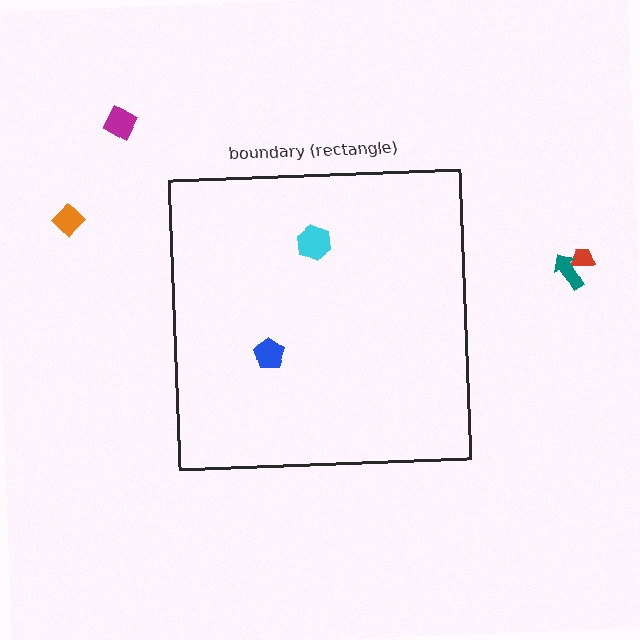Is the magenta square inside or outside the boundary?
Outside.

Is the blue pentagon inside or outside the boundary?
Inside.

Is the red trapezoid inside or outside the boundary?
Outside.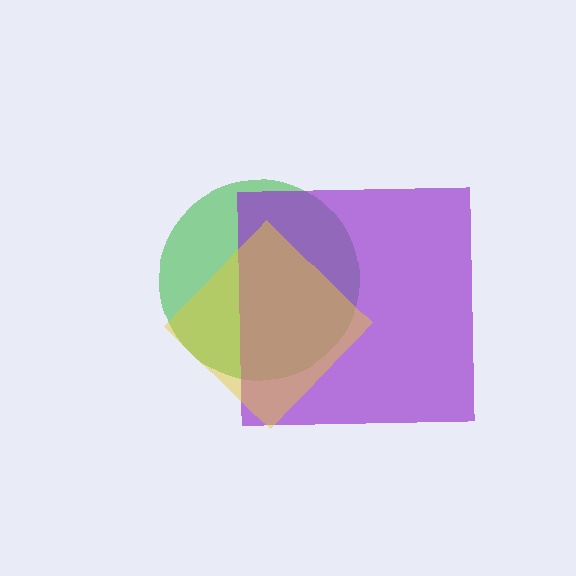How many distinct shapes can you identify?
There are 3 distinct shapes: a green circle, a purple square, a yellow diamond.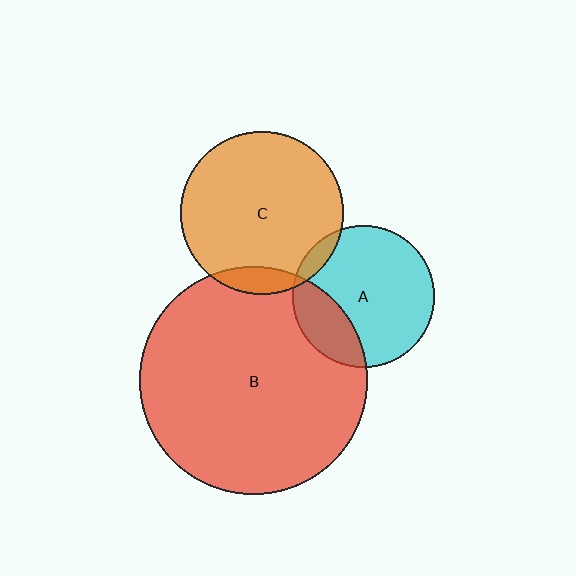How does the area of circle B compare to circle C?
Approximately 2.0 times.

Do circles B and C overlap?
Yes.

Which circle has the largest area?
Circle B (red).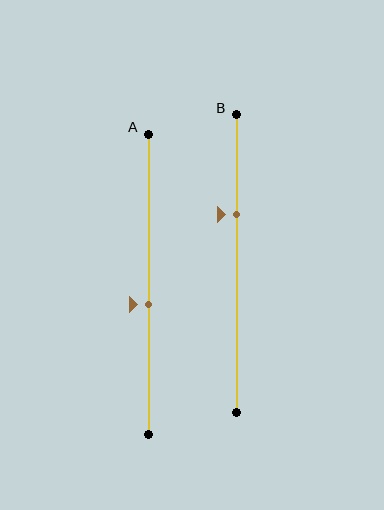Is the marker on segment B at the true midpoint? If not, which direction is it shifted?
No, the marker on segment B is shifted upward by about 16% of the segment length.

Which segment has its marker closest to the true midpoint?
Segment A has its marker closest to the true midpoint.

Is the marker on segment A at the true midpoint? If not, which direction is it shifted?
No, the marker on segment A is shifted downward by about 7% of the segment length.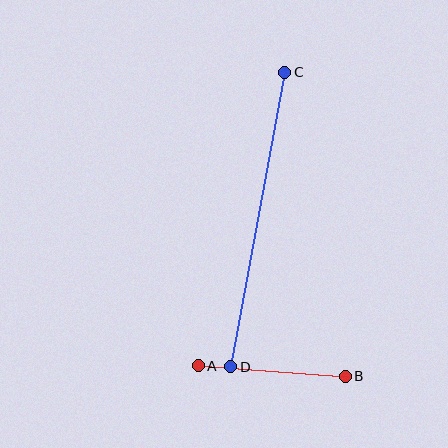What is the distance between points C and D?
The distance is approximately 300 pixels.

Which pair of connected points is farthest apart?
Points C and D are farthest apart.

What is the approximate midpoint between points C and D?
The midpoint is at approximately (258, 220) pixels.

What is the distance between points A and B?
The distance is approximately 147 pixels.